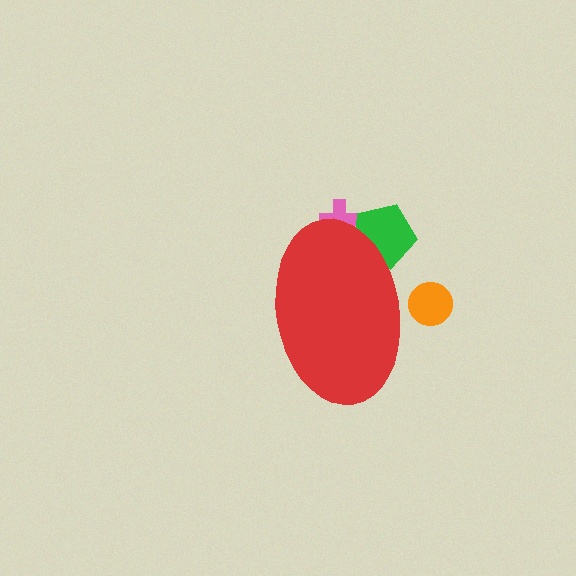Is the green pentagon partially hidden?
Yes, the green pentagon is partially hidden behind the red ellipse.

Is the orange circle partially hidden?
Yes, the orange circle is partially hidden behind the red ellipse.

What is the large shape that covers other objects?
A red ellipse.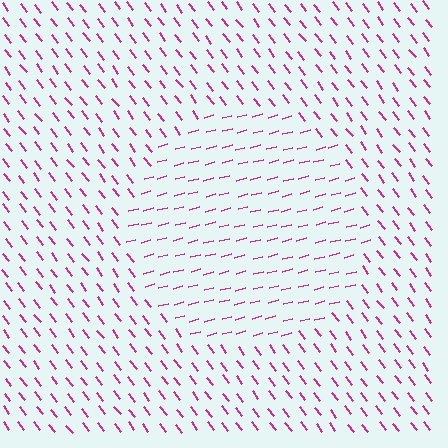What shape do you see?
I see a circle.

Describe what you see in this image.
The image is filled with small magenta line segments. A circle region in the image has lines oriented differently from the surrounding lines, creating a visible texture boundary.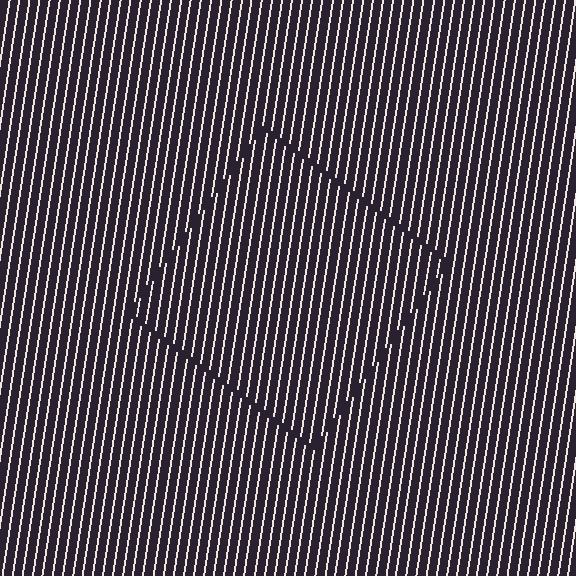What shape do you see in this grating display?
An illusory square. The interior of the shape contains the same grating, shifted by half a period — the contour is defined by the phase discontinuity where line-ends from the inner and outer gratings abut.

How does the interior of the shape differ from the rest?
The interior of the shape contains the same grating, shifted by half a period — the contour is defined by the phase discontinuity where line-ends from the inner and outer gratings abut.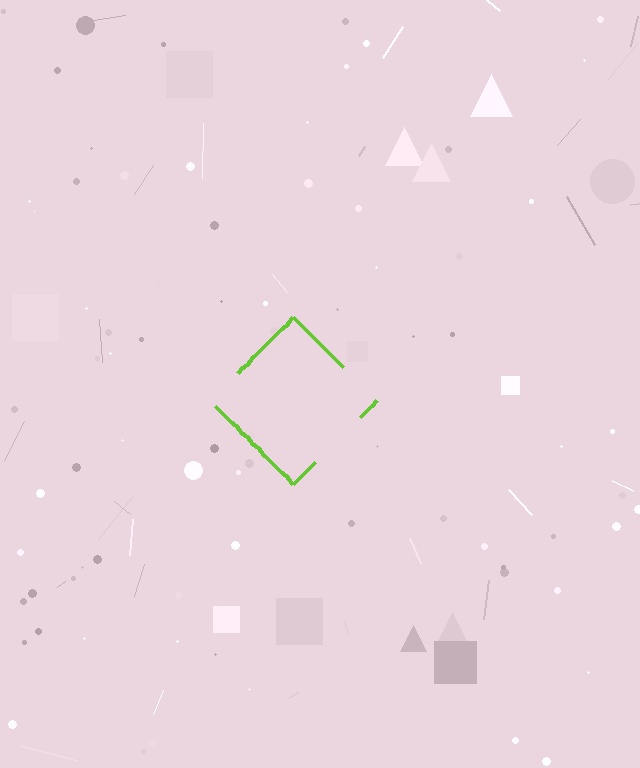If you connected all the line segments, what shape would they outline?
They would outline a diamond.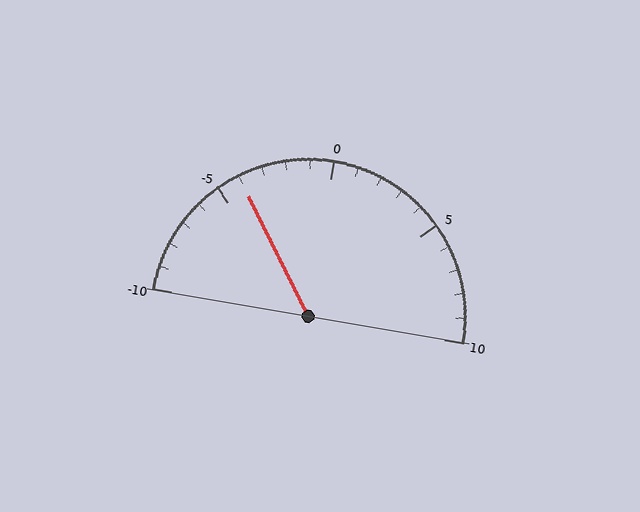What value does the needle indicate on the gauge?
The needle indicates approximately -4.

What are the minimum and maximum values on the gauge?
The gauge ranges from -10 to 10.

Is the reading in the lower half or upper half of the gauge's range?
The reading is in the lower half of the range (-10 to 10).